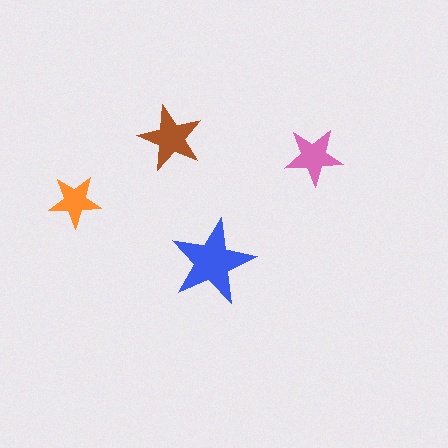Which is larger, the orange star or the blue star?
The blue one.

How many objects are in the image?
There are 4 objects in the image.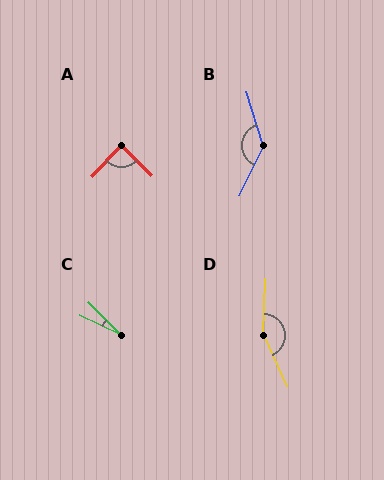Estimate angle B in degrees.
Approximately 137 degrees.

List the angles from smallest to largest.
C (20°), A (88°), B (137°), D (153°).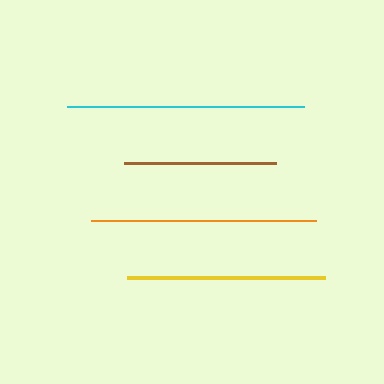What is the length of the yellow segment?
The yellow segment is approximately 198 pixels long.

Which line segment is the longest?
The cyan line is the longest at approximately 237 pixels.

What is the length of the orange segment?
The orange segment is approximately 225 pixels long.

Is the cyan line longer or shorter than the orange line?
The cyan line is longer than the orange line.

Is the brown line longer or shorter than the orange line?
The orange line is longer than the brown line.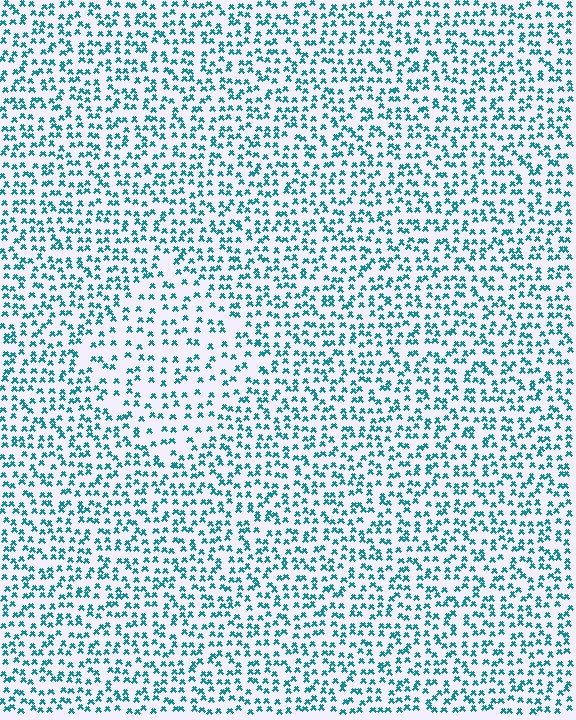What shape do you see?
I see a diamond.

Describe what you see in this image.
The image contains small teal elements arranged at two different densities. A diamond-shaped region is visible where the elements are less densely packed than the surrounding area.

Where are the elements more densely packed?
The elements are more densely packed outside the diamond boundary.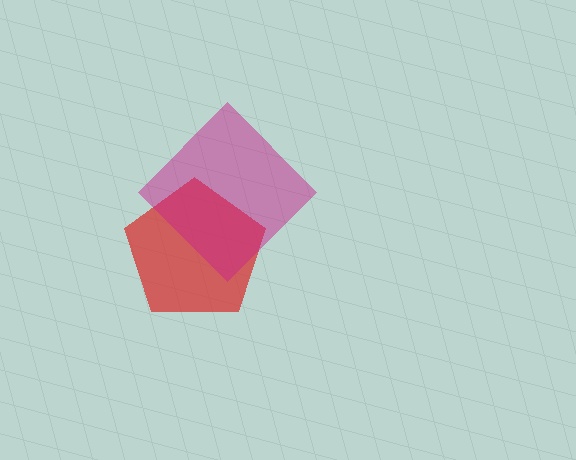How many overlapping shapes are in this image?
There are 2 overlapping shapes in the image.